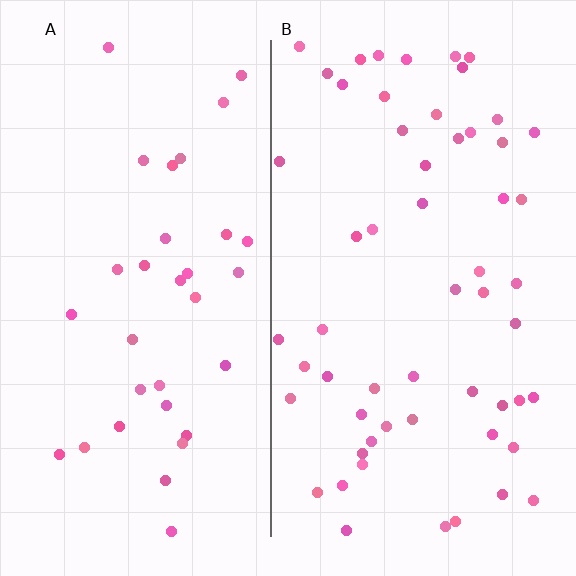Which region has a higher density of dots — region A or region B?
B (the right).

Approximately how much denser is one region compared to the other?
Approximately 1.7× — region B over region A.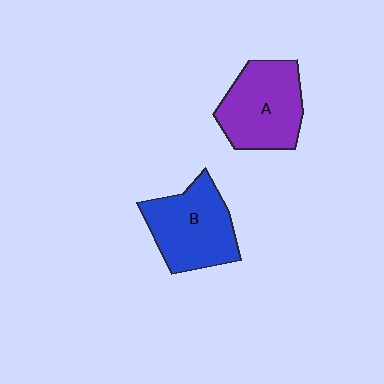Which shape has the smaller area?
Shape B (blue).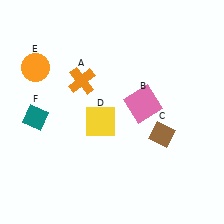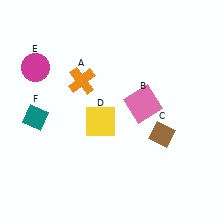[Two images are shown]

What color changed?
The circle (E) changed from orange in Image 1 to magenta in Image 2.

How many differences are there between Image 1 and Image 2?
There is 1 difference between the two images.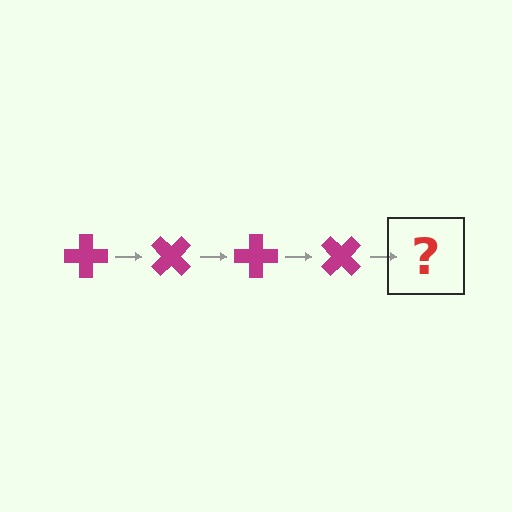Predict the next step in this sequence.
The next step is a magenta cross rotated 180 degrees.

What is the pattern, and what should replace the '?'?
The pattern is that the cross rotates 45 degrees each step. The '?' should be a magenta cross rotated 180 degrees.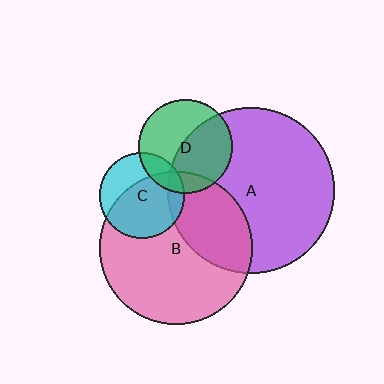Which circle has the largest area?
Circle A (purple).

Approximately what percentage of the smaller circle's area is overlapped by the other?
Approximately 50%.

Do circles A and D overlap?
Yes.